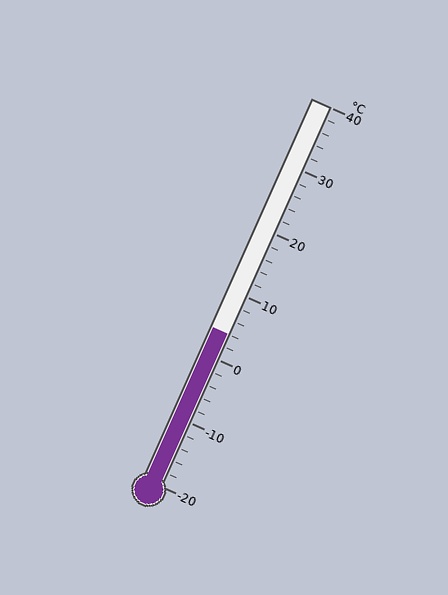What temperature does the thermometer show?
The thermometer shows approximately 4°C.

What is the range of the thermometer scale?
The thermometer scale ranges from -20°C to 40°C.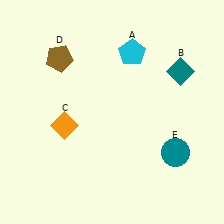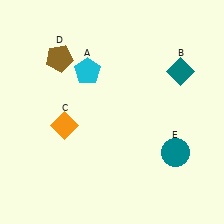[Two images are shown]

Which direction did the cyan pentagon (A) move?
The cyan pentagon (A) moved left.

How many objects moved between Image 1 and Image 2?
1 object moved between the two images.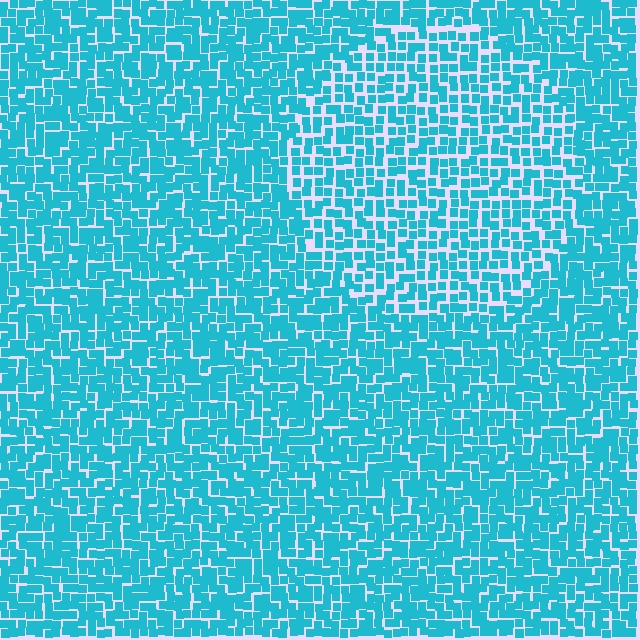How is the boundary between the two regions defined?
The boundary is defined by a change in element density (approximately 1.4x ratio). All elements are the same color, size, and shape.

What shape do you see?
I see a circle.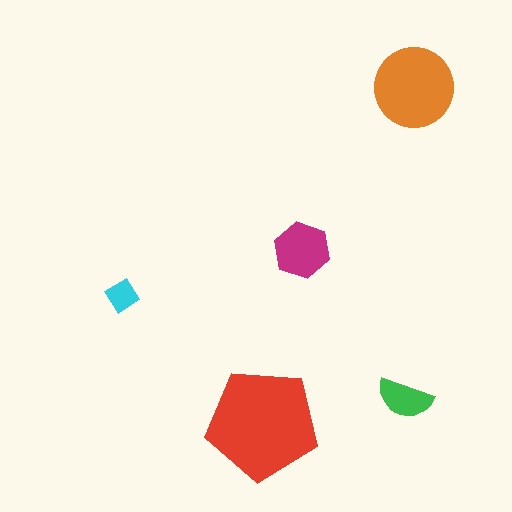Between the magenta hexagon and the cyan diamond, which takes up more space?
The magenta hexagon.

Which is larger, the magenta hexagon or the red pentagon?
The red pentagon.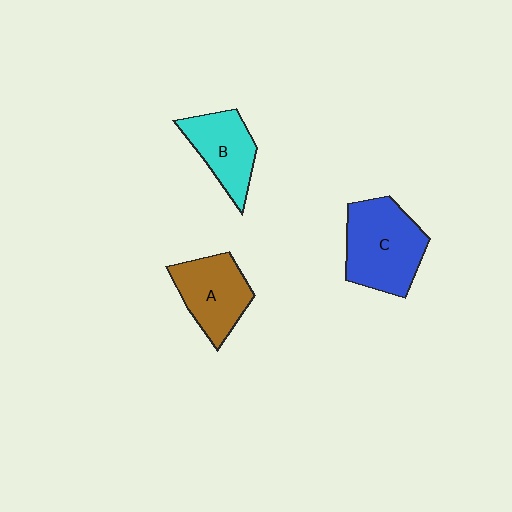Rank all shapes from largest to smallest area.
From largest to smallest: C (blue), A (brown), B (cyan).